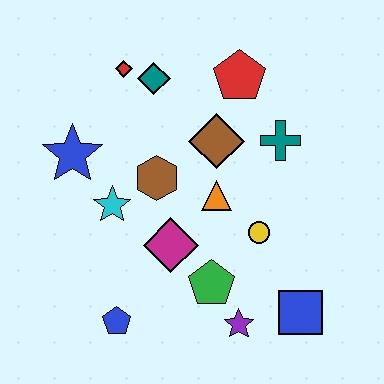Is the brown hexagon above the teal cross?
No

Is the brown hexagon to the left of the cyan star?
No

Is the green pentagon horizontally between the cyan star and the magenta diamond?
No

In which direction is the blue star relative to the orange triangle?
The blue star is to the left of the orange triangle.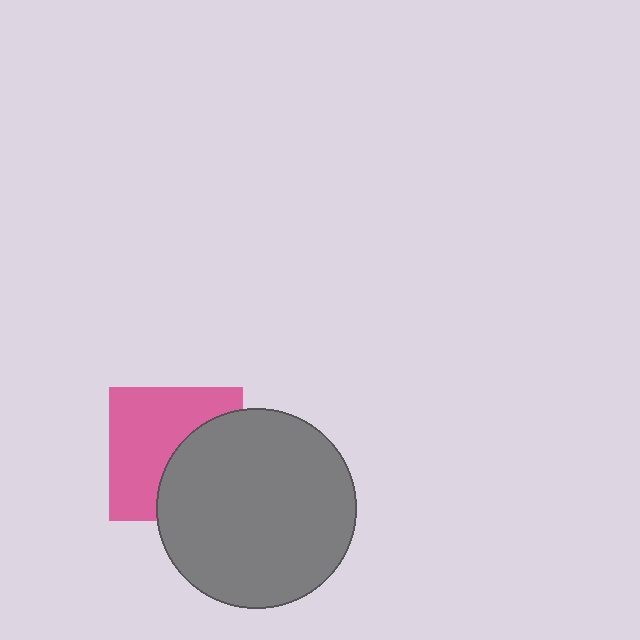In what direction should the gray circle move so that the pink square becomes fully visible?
The gray circle should move right. That is the shortest direction to clear the overlap and leave the pink square fully visible.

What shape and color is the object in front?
The object in front is a gray circle.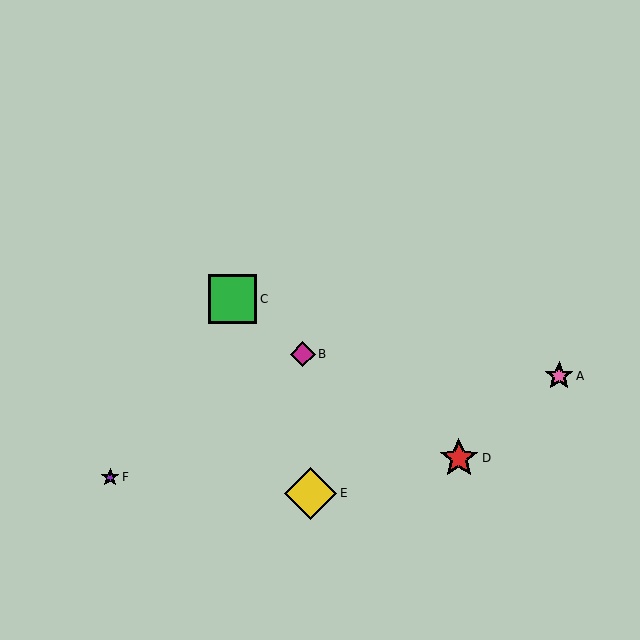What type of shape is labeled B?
Shape B is a magenta diamond.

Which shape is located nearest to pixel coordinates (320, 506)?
The yellow diamond (labeled E) at (311, 493) is nearest to that location.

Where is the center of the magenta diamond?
The center of the magenta diamond is at (303, 354).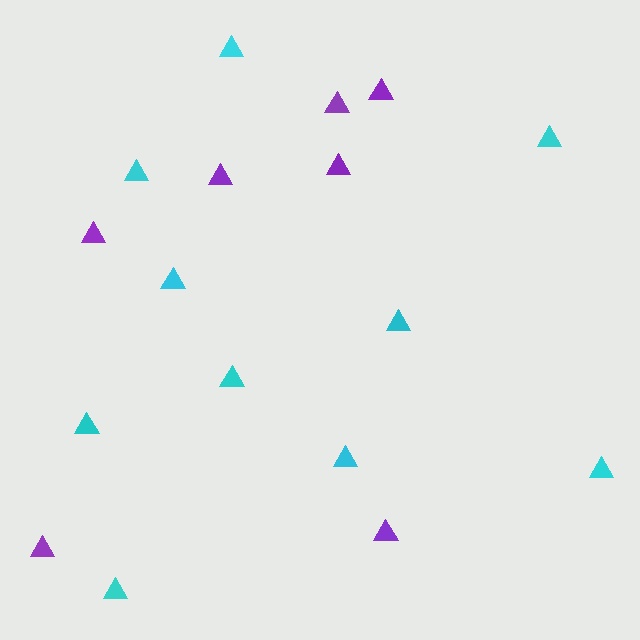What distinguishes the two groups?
There are 2 groups: one group of purple triangles (7) and one group of cyan triangles (10).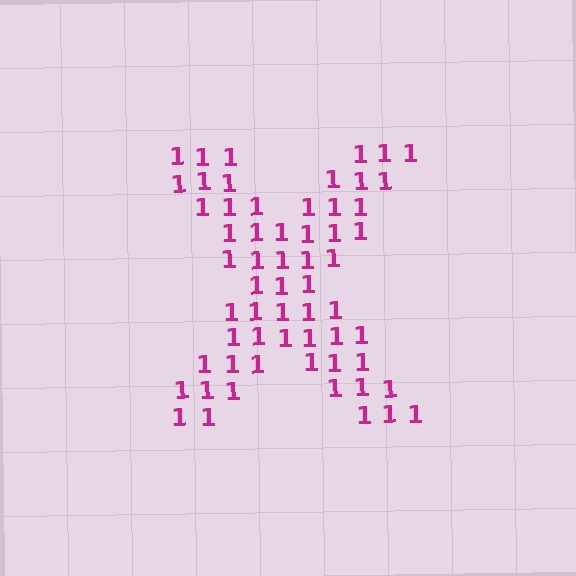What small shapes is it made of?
It is made of small digit 1's.